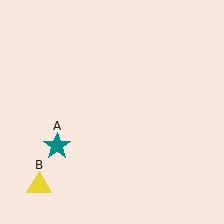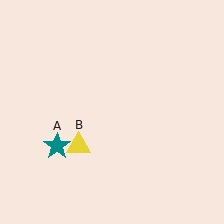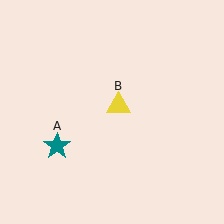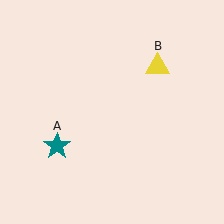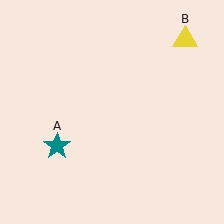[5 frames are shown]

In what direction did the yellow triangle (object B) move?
The yellow triangle (object B) moved up and to the right.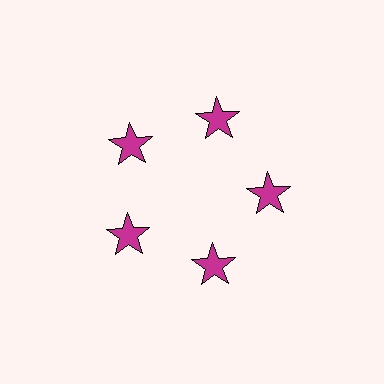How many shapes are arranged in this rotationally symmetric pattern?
There are 5 shapes, arranged in 5 groups of 1.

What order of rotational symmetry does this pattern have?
This pattern has 5-fold rotational symmetry.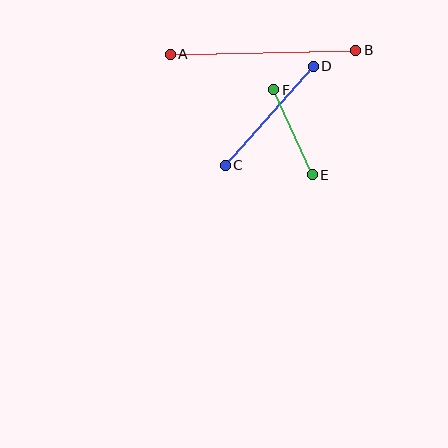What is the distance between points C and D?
The distance is approximately 133 pixels.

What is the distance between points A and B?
The distance is approximately 185 pixels.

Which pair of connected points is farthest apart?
Points A and B are farthest apart.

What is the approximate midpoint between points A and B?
The midpoint is at approximately (263, 52) pixels.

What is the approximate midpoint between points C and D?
The midpoint is at approximately (269, 116) pixels.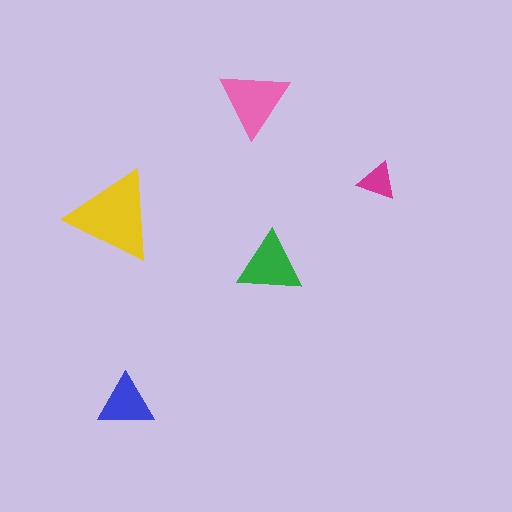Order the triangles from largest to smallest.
the yellow one, the pink one, the green one, the blue one, the magenta one.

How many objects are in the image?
There are 5 objects in the image.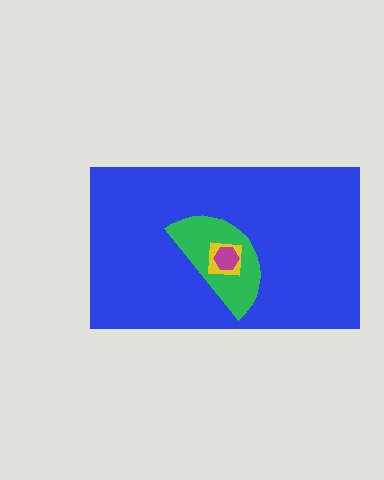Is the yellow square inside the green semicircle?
Yes.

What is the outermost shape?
The blue rectangle.